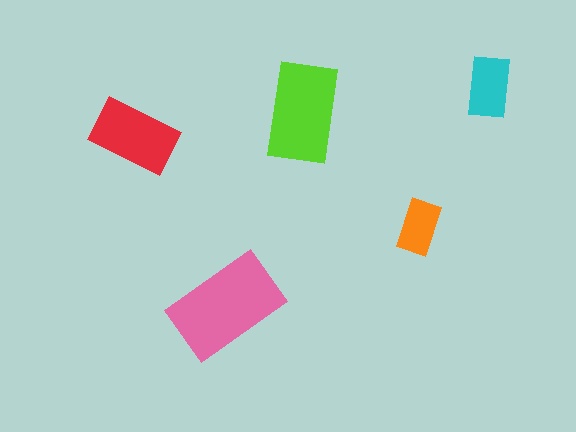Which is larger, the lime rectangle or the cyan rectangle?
The lime one.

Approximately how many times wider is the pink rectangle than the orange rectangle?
About 2 times wider.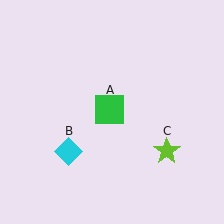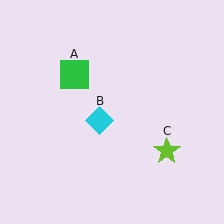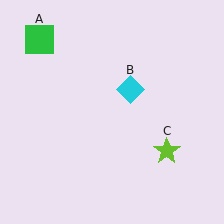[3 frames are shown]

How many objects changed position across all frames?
2 objects changed position: green square (object A), cyan diamond (object B).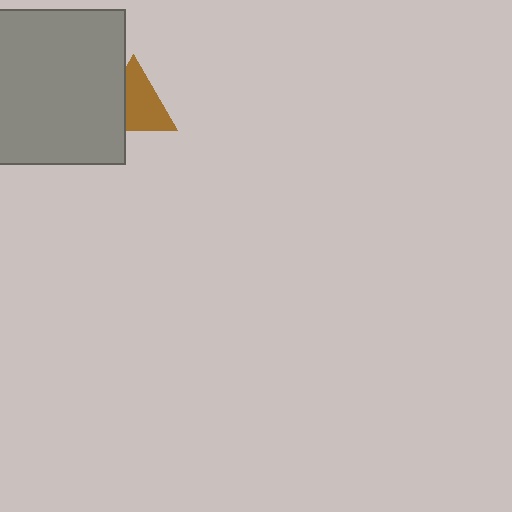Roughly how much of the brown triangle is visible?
Most of it is visible (roughly 66%).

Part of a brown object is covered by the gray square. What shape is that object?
It is a triangle.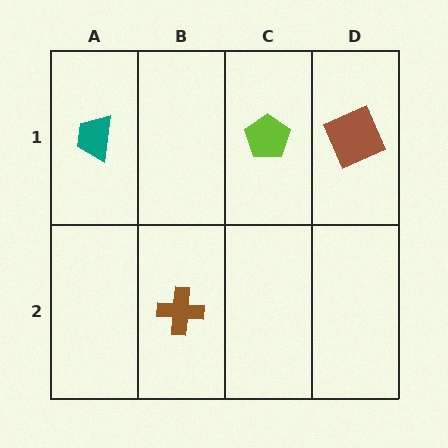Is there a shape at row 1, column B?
No, that cell is empty.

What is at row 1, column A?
A teal trapezoid.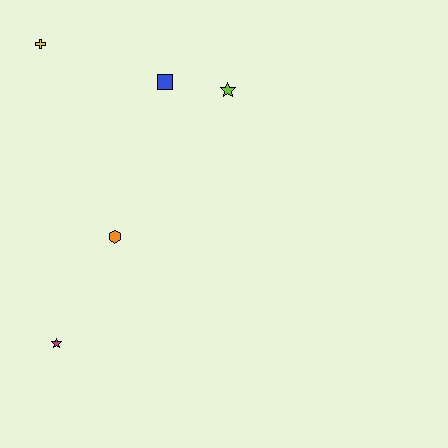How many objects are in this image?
There are 5 objects.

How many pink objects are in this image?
There are no pink objects.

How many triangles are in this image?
There are no triangles.